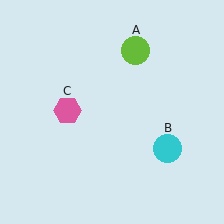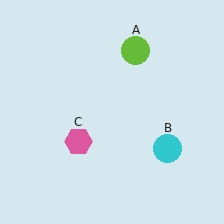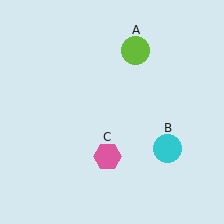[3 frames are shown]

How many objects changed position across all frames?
1 object changed position: pink hexagon (object C).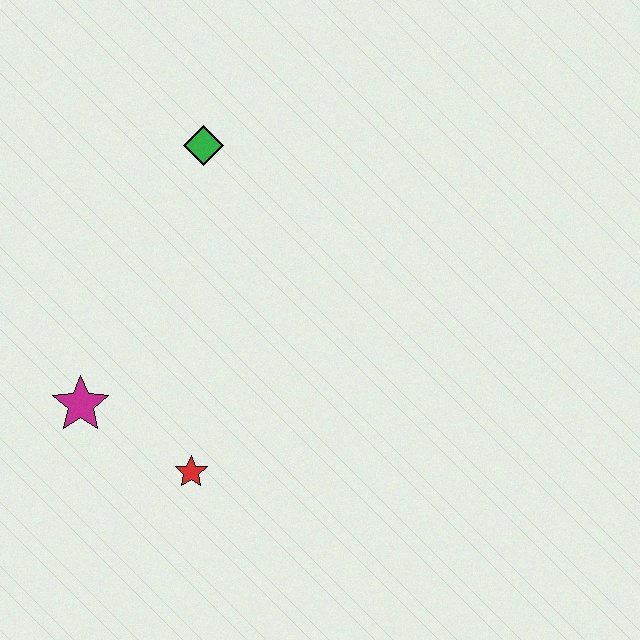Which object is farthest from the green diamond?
The red star is farthest from the green diamond.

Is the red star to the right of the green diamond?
No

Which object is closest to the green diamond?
The magenta star is closest to the green diamond.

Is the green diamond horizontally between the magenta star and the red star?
No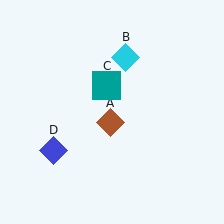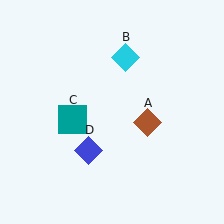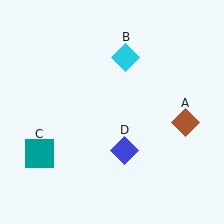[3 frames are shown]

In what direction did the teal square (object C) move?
The teal square (object C) moved down and to the left.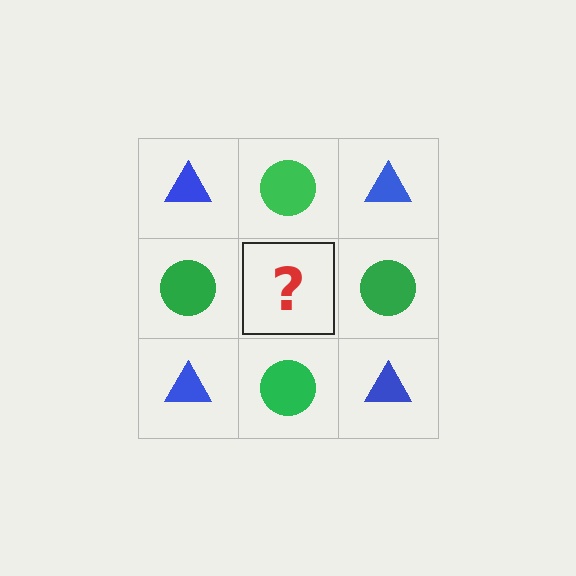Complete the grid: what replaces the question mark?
The question mark should be replaced with a blue triangle.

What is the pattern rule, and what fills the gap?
The rule is that it alternates blue triangle and green circle in a checkerboard pattern. The gap should be filled with a blue triangle.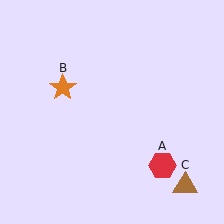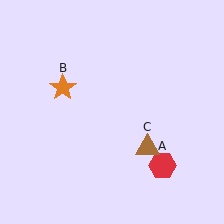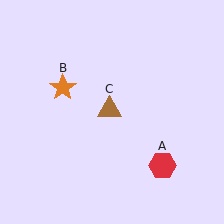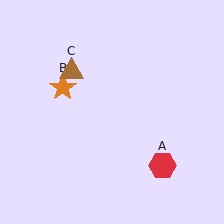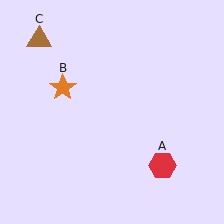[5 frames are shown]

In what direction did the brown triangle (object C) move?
The brown triangle (object C) moved up and to the left.